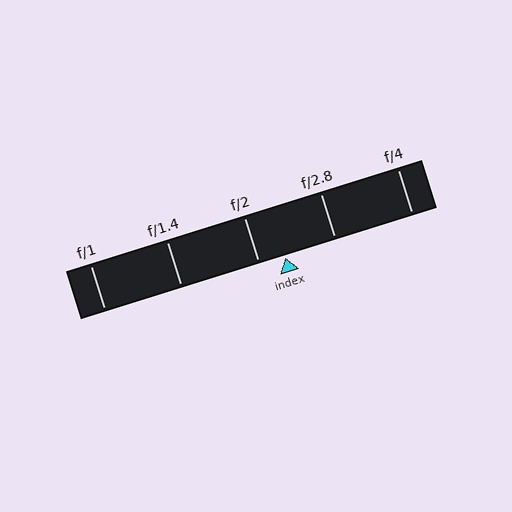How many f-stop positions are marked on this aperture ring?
There are 5 f-stop positions marked.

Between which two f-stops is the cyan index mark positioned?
The index mark is between f/2 and f/2.8.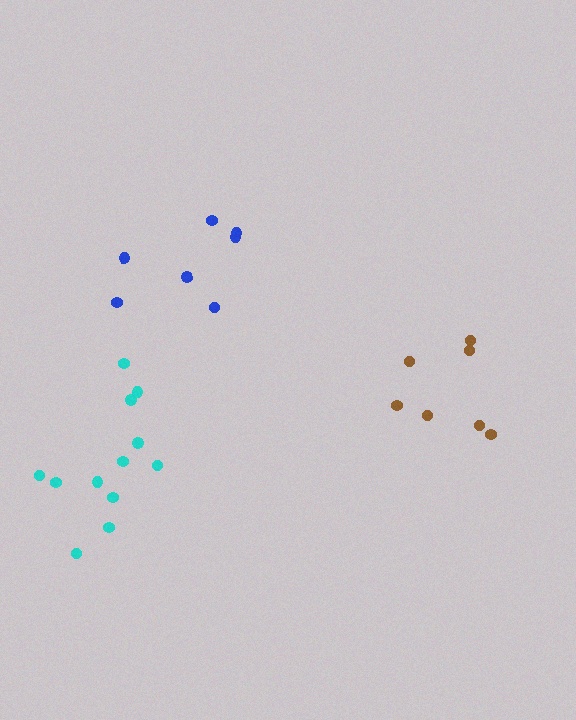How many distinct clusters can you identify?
There are 3 distinct clusters.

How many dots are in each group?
Group 1: 7 dots, Group 2: 12 dots, Group 3: 7 dots (26 total).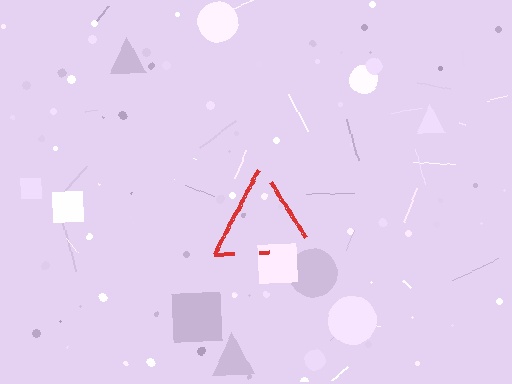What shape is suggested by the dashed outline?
The dashed outline suggests a triangle.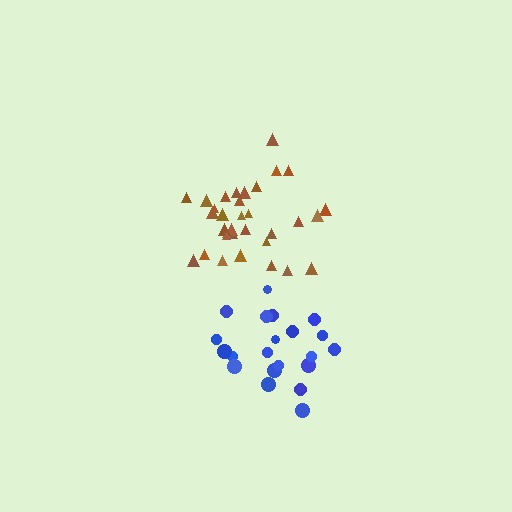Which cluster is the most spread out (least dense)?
Blue.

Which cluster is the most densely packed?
Brown.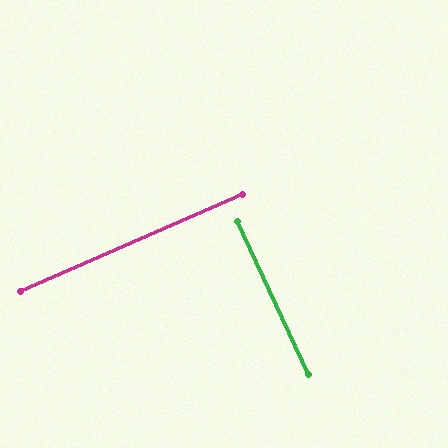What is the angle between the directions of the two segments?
Approximately 89 degrees.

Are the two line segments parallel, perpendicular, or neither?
Perpendicular — they meet at approximately 89°.